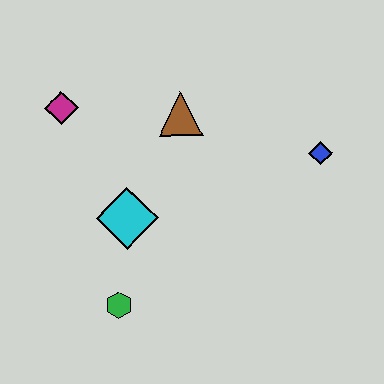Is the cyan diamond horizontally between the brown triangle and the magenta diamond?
Yes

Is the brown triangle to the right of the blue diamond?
No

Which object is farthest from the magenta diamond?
The blue diamond is farthest from the magenta diamond.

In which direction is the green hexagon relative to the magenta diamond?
The green hexagon is below the magenta diamond.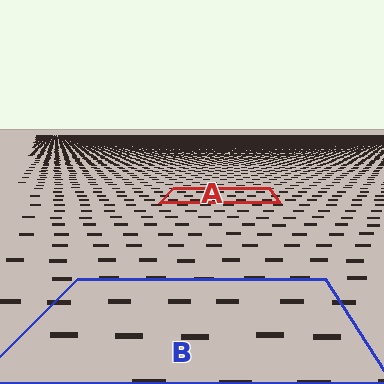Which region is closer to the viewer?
Region B is closer. The texture elements there are larger and more spread out.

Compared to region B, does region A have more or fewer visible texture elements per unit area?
Region A has more texture elements per unit area — they are packed more densely because it is farther away.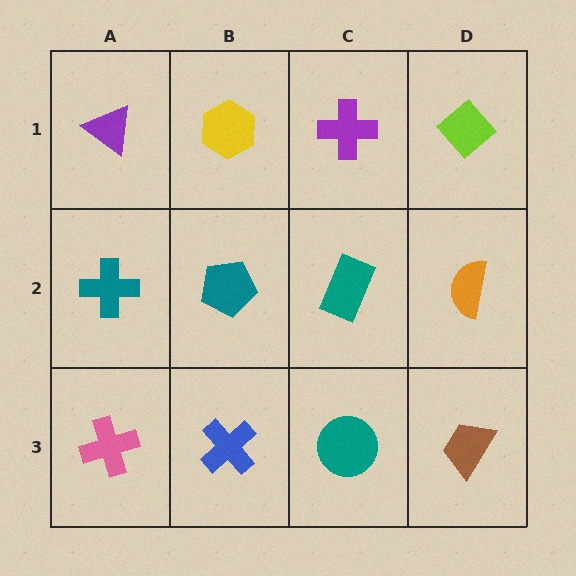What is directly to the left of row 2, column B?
A teal cross.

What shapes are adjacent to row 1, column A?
A teal cross (row 2, column A), a yellow hexagon (row 1, column B).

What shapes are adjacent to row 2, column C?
A purple cross (row 1, column C), a teal circle (row 3, column C), a teal pentagon (row 2, column B), an orange semicircle (row 2, column D).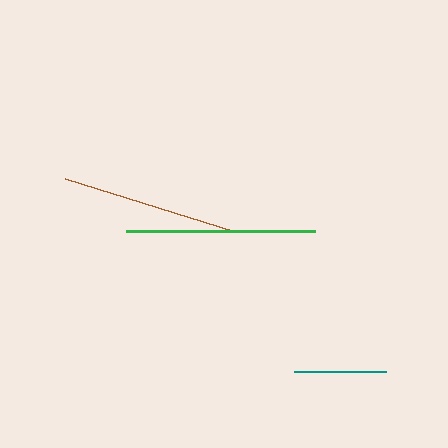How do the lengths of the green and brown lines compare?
The green and brown lines are approximately the same length.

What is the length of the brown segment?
The brown segment is approximately 178 pixels long.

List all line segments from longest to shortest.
From longest to shortest: green, brown, teal.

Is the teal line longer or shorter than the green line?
The green line is longer than the teal line.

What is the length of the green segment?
The green segment is approximately 189 pixels long.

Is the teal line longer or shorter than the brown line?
The brown line is longer than the teal line.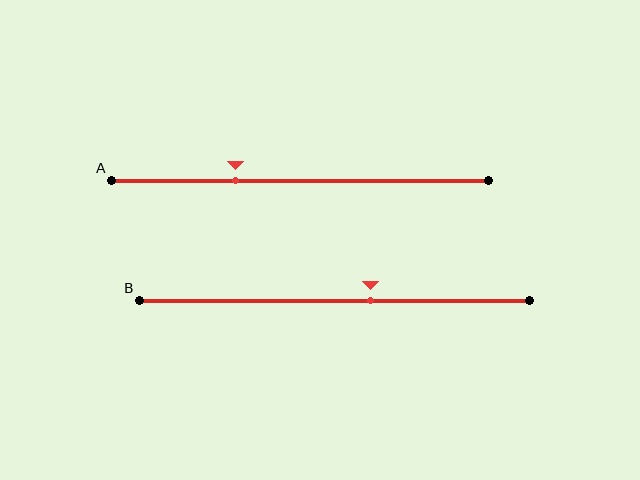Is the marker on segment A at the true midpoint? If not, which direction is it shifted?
No, the marker on segment A is shifted to the left by about 17% of the segment length.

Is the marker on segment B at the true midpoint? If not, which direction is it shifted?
No, the marker on segment B is shifted to the right by about 9% of the segment length.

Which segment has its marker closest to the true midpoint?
Segment B has its marker closest to the true midpoint.